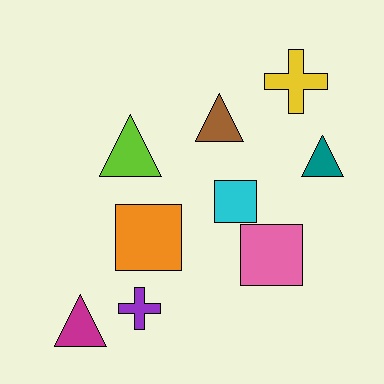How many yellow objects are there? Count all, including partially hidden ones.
There is 1 yellow object.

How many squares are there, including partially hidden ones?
There are 3 squares.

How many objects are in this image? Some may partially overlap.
There are 9 objects.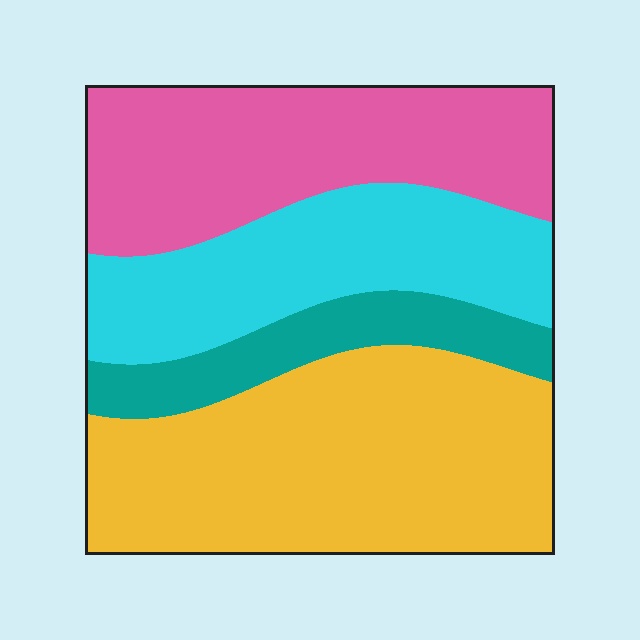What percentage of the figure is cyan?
Cyan takes up less than a quarter of the figure.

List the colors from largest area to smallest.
From largest to smallest: yellow, pink, cyan, teal.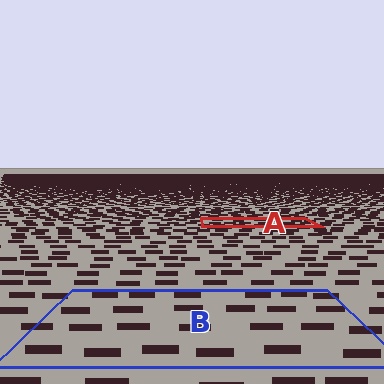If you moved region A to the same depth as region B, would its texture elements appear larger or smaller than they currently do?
They would appear larger. At a closer depth, the same texture elements are projected at a bigger on-screen size.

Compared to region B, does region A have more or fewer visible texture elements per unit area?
Region A has more texture elements per unit area — they are packed more densely because it is farther away.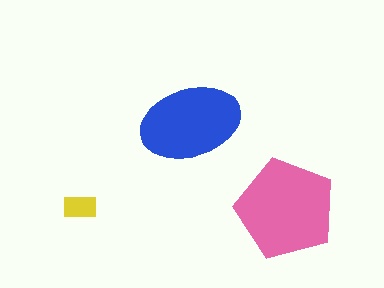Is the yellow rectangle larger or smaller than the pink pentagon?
Smaller.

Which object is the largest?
The pink pentagon.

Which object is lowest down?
The pink pentagon is bottommost.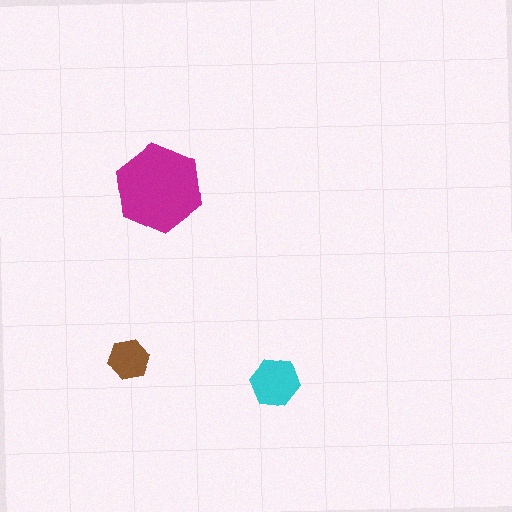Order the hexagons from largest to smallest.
the magenta one, the cyan one, the brown one.